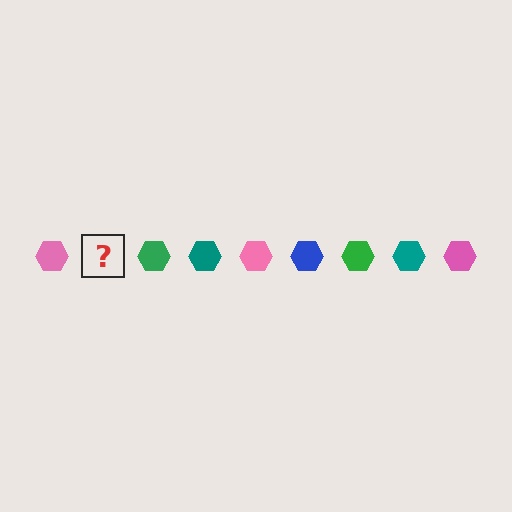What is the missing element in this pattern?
The missing element is a blue hexagon.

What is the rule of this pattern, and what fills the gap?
The rule is that the pattern cycles through pink, blue, green, teal hexagons. The gap should be filled with a blue hexagon.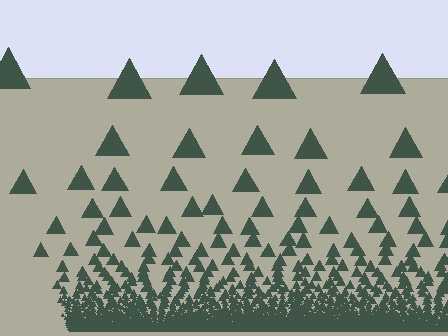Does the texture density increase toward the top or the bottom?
Density increases toward the bottom.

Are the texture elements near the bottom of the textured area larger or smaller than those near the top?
Smaller. The gradient is inverted — elements near the bottom are smaller and denser.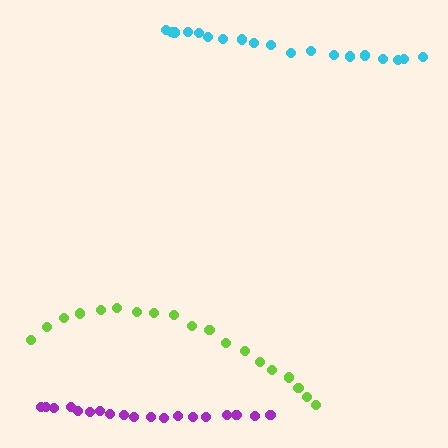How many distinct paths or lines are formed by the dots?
There are 3 distinct paths.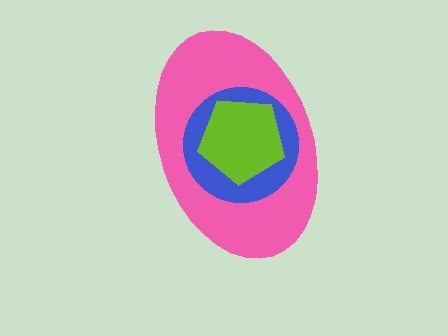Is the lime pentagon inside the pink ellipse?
Yes.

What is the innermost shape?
The lime pentagon.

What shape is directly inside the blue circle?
The lime pentagon.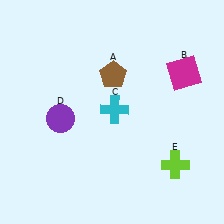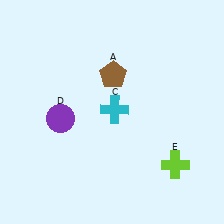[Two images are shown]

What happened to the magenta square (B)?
The magenta square (B) was removed in Image 2. It was in the top-right area of Image 1.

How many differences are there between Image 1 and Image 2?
There is 1 difference between the two images.